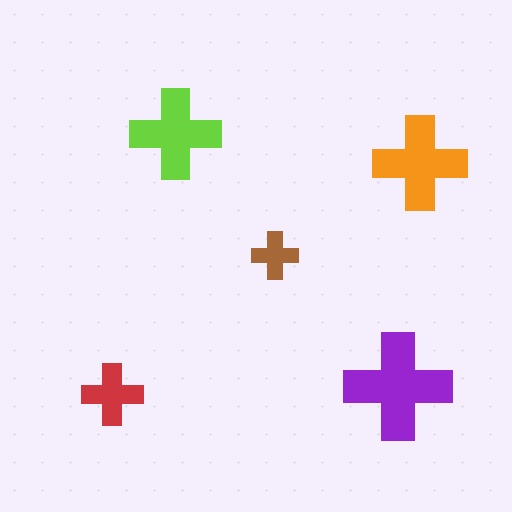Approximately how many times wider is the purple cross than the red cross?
About 1.5 times wider.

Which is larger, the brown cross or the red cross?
The red one.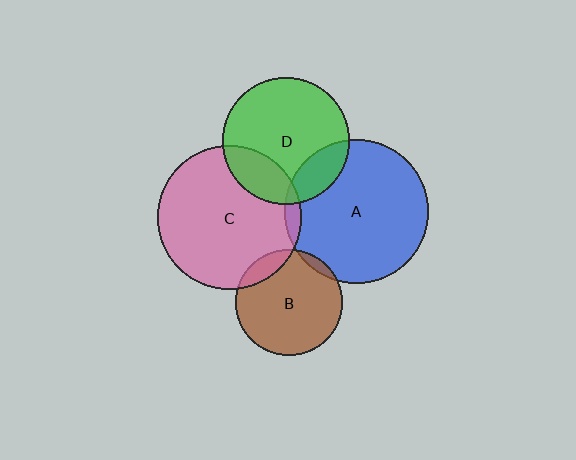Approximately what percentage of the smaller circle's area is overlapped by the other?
Approximately 5%.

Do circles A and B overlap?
Yes.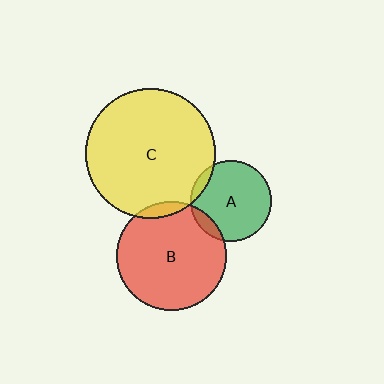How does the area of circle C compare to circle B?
Approximately 1.4 times.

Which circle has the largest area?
Circle C (yellow).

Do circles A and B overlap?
Yes.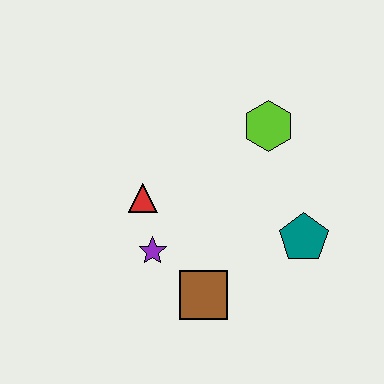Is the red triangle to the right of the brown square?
No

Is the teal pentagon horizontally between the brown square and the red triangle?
No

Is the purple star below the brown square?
No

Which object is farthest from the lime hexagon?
The brown square is farthest from the lime hexagon.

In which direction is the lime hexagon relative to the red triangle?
The lime hexagon is to the right of the red triangle.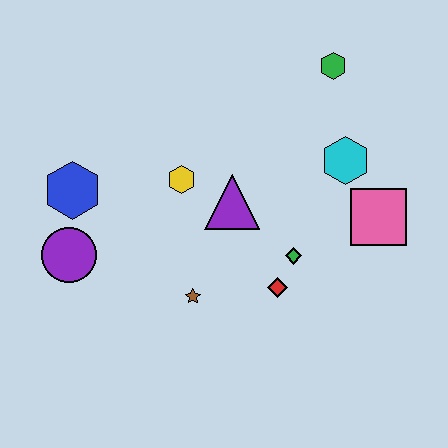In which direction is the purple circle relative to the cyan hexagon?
The purple circle is to the left of the cyan hexagon.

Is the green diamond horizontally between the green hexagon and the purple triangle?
Yes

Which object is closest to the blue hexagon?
The purple circle is closest to the blue hexagon.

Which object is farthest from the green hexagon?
The purple circle is farthest from the green hexagon.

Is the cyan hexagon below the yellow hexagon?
No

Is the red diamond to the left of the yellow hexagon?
No